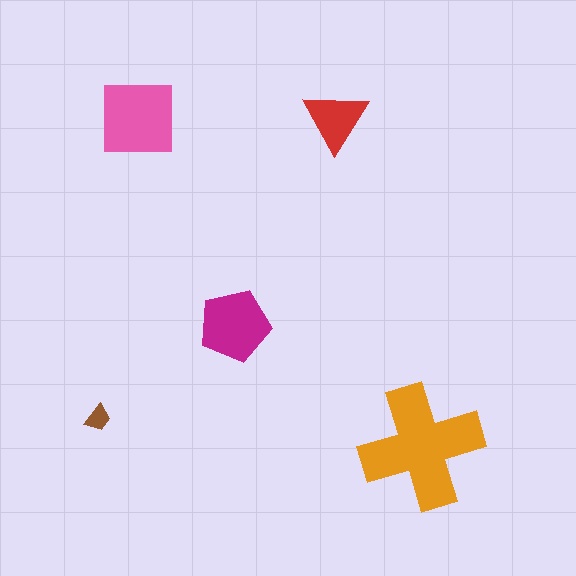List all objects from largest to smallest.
The orange cross, the pink square, the magenta pentagon, the red triangle, the brown trapezoid.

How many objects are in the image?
There are 5 objects in the image.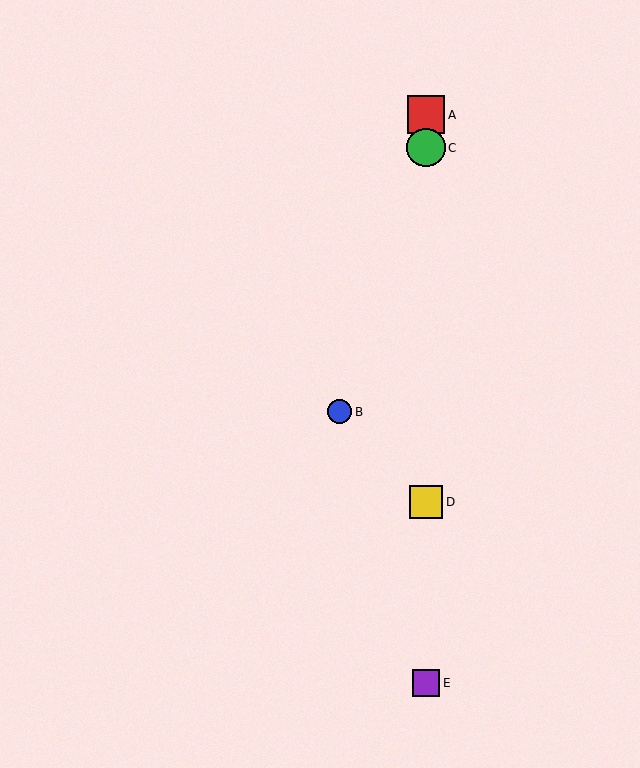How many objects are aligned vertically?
4 objects (A, C, D, E) are aligned vertically.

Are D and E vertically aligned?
Yes, both are at x≈426.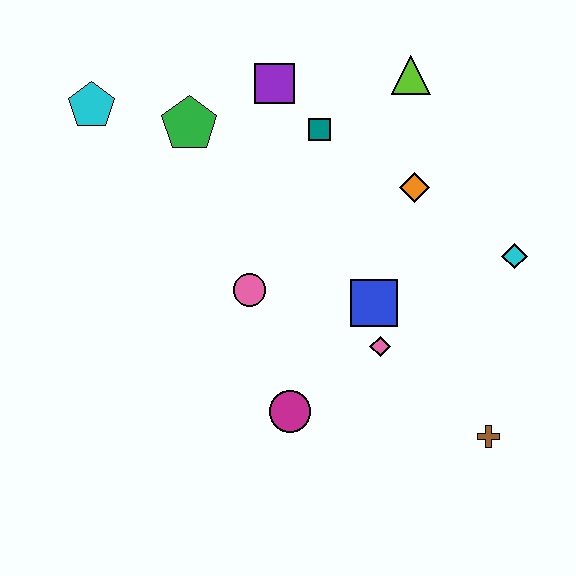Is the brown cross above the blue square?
No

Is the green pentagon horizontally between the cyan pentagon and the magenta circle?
Yes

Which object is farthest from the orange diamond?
The cyan pentagon is farthest from the orange diamond.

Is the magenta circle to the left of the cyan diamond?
Yes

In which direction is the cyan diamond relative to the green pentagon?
The cyan diamond is to the right of the green pentagon.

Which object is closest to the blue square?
The pink diamond is closest to the blue square.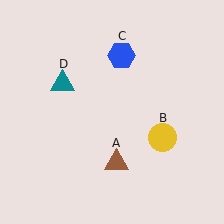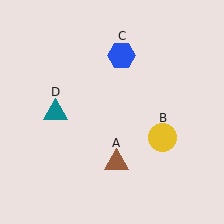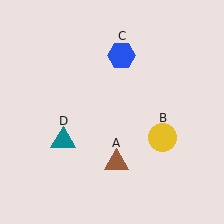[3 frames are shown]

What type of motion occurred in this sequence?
The teal triangle (object D) rotated counterclockwise around the center of the scene.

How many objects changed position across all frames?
1 object changed position: teal triangle (object D).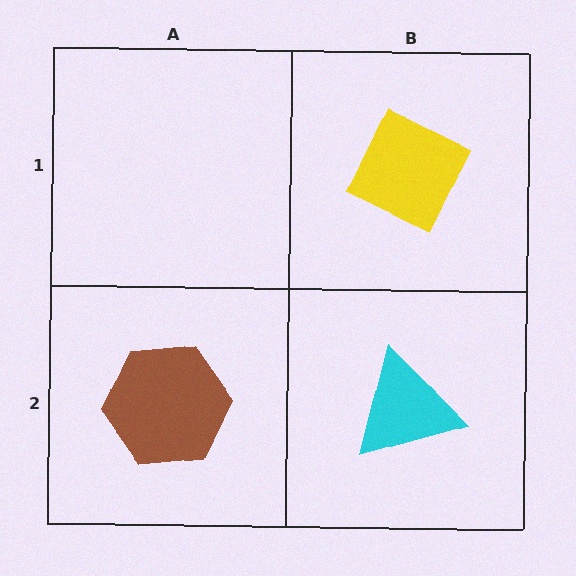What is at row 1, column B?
A yellow diamond.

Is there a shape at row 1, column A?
No, that cell is empty.